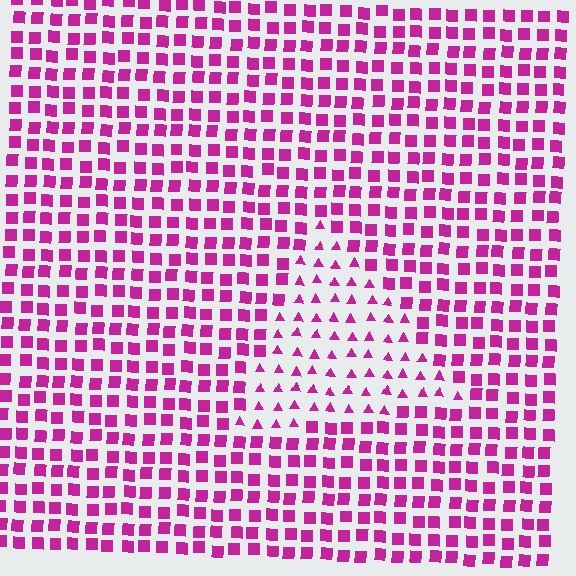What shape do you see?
I see a triangle.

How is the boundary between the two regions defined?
The boundary is defined by a change in element shape: triangles inside vs. squares outside. All elements share the same color and spacing.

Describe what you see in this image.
The image is filled with small magenta elements arranged in a uniform grid. A triangle-shaped region contains triangles, while the surrounding area contains squares. The boundary is defined purely by the change in element shape.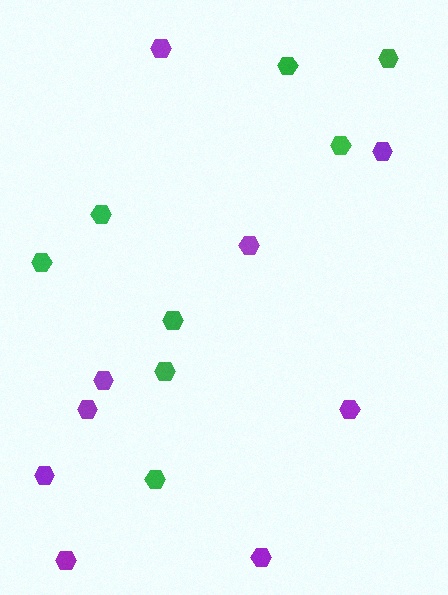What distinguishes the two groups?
There are 2 groups: one group of purple hexagons (9) and one group of green hexagons (8).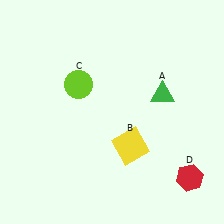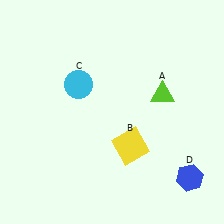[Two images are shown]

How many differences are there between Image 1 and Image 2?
There are 3 differences between the two images.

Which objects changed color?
A changed from green to lime. C changed from lime to cyan. D changed from red to blue.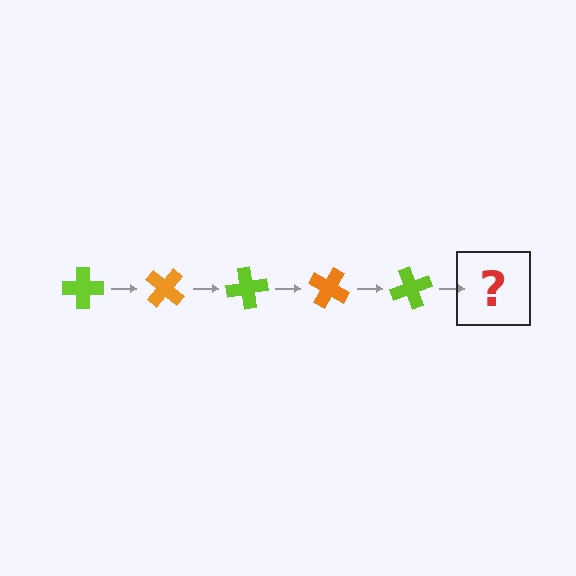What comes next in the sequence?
The next element should be an orange cross, rotated 200 degrees from the start.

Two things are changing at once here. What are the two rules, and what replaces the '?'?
The two rules are that it rotates 40 degrees each step and the color cycles through lime and orange. The '?' should be an orange cross, rotated 200 degrees from the start.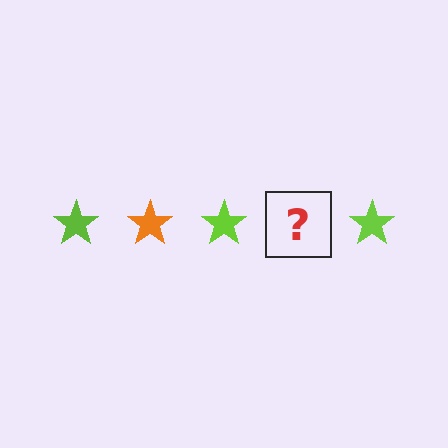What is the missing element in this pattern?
The missing element is an orange star.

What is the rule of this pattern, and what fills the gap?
The rule is that the pattern cycles through lime, orange stars. The gap should be filled with an orange star.